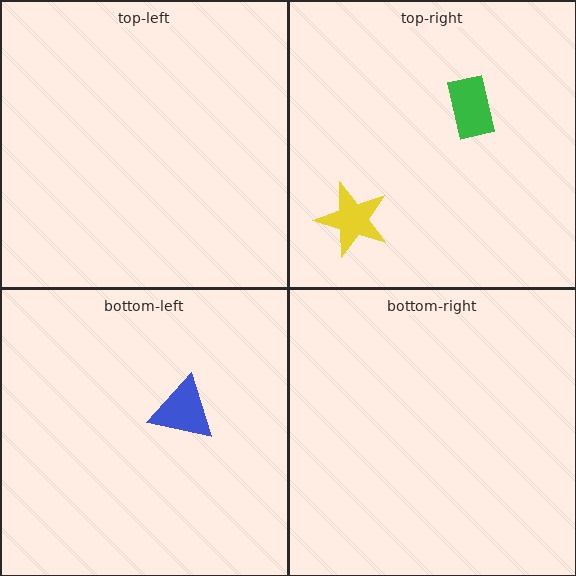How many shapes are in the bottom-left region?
1.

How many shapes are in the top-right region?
2.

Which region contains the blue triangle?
The bottom-left region.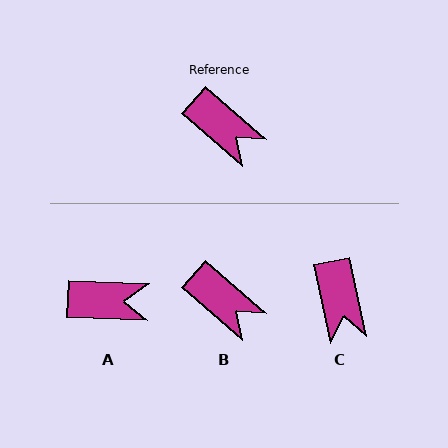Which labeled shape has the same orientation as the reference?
B.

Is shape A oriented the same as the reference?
No, it is off by about 39 degrees.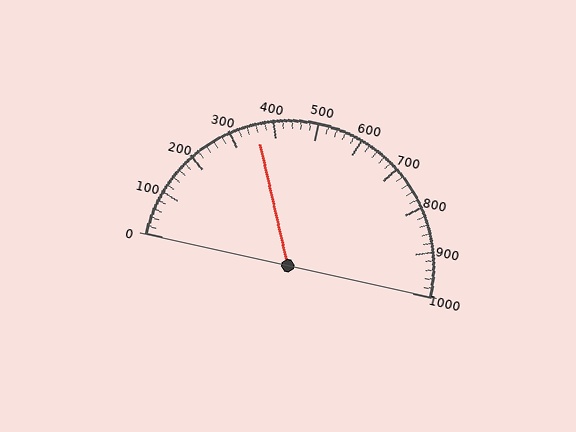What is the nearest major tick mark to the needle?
The nearest major tick mark is 400.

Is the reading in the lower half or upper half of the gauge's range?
The reading is in the lower half of the range (0 to 1000).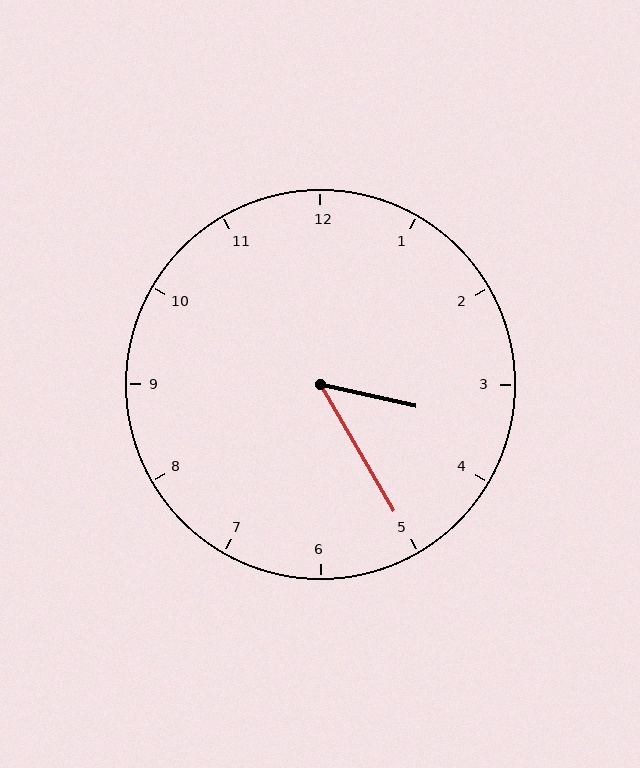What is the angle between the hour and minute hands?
Approximately 48 degrees.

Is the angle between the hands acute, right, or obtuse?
It is acute.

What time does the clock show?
3:25.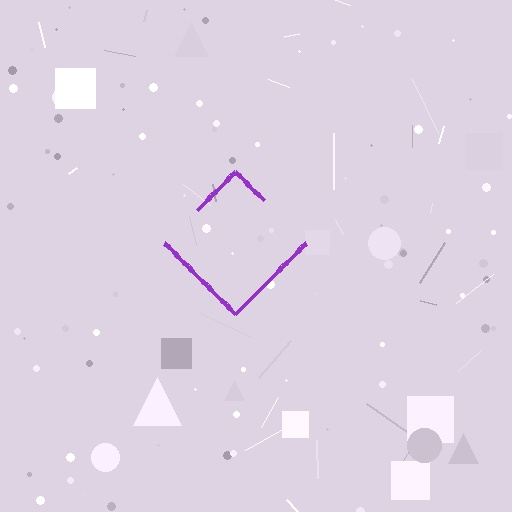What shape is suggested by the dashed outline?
The dashed outline suggests a diamond.